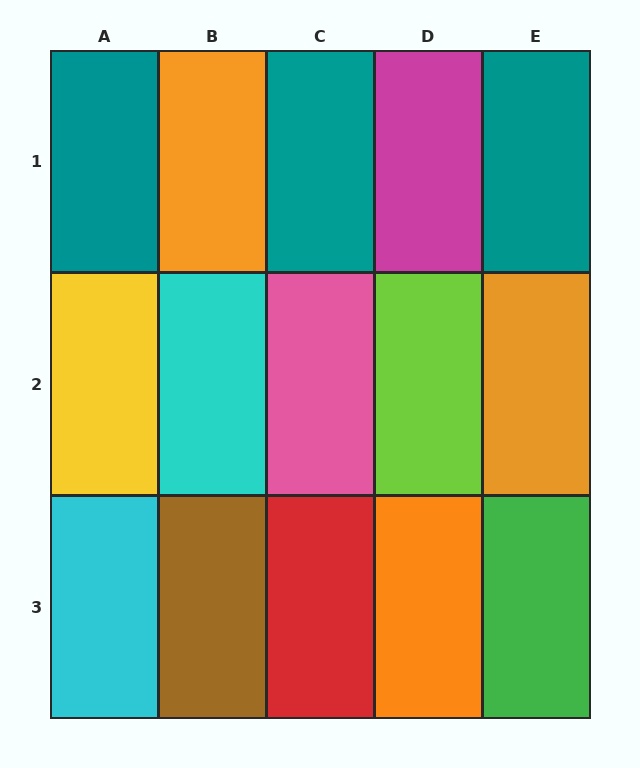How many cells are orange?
3 cells are orange.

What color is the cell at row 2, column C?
Pink.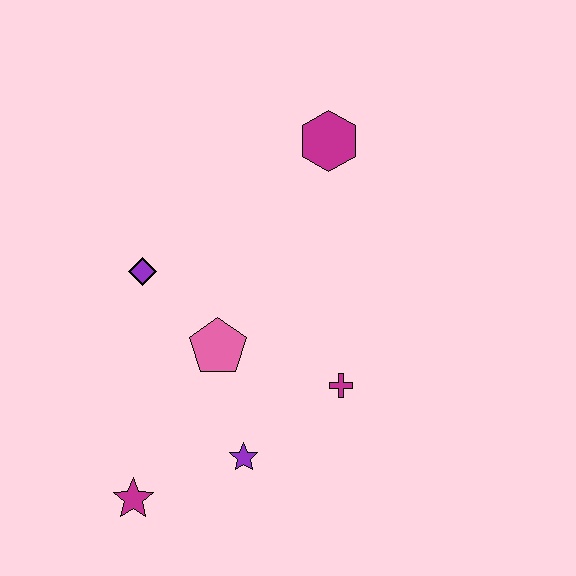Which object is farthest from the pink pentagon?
The magenta hexagon is farthest from the pink pentagon.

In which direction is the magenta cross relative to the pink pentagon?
The magenta cross is to the right of the pink pentagon.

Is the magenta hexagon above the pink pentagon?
Yes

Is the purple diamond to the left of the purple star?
Yes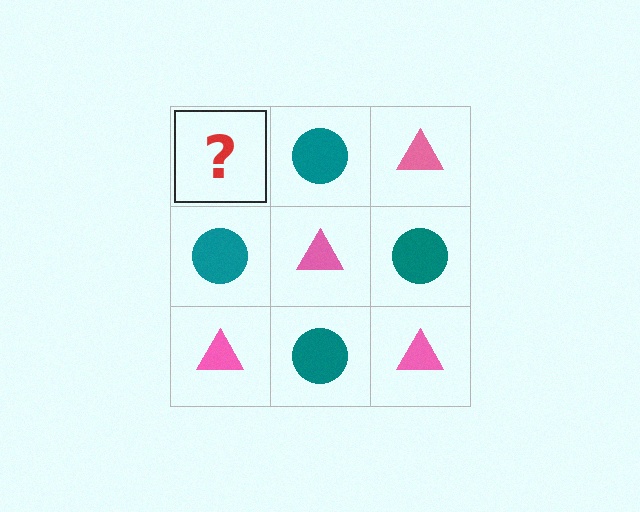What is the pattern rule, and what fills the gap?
The rule is that it alternates pink triangle and teal circle in a checkerboard pattern. The gap should be filled with a pink triangle.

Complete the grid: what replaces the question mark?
The question mark should be replaced with a pink triangle.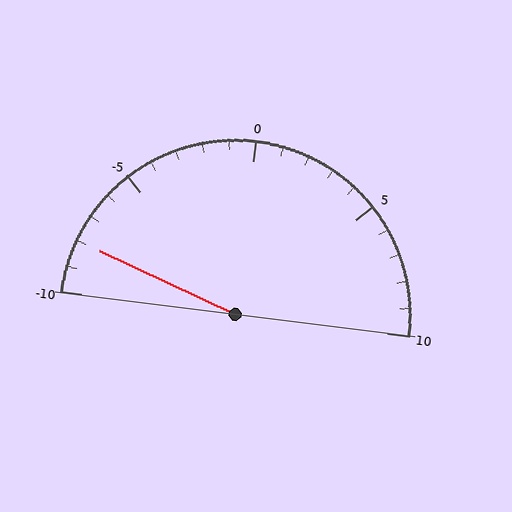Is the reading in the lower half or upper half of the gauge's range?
The reading is in the lower half of the range (-10 to 10).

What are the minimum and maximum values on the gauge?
The gauge ranges from -10 to 10.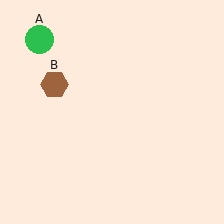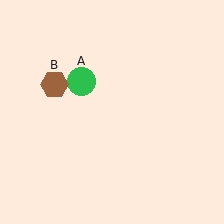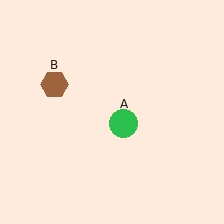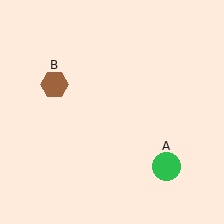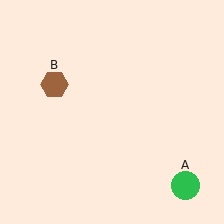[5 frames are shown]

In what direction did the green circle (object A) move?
The green circle (object A) moved down and to the right.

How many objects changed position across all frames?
1 object changed position: green circle (object A).